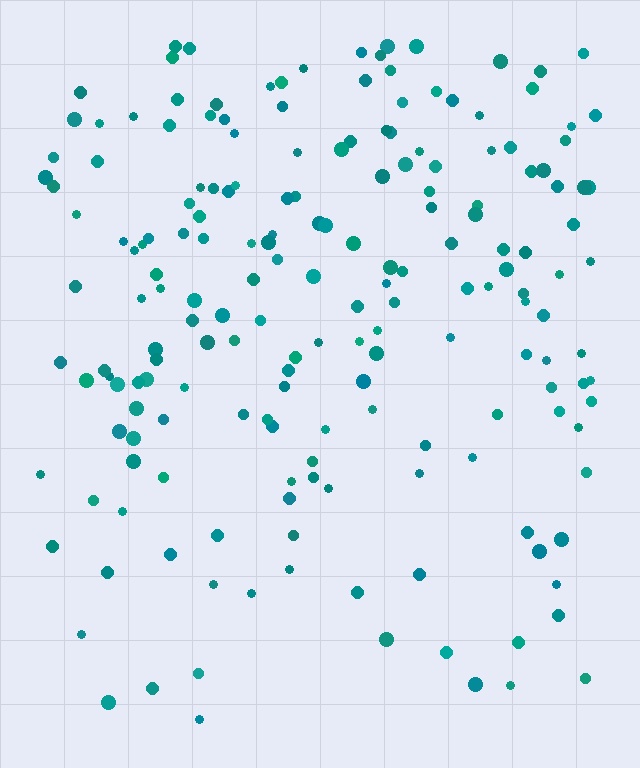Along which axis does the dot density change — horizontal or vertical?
Vertical.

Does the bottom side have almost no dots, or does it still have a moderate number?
Still a moderate number, just noticeably fewer than the top.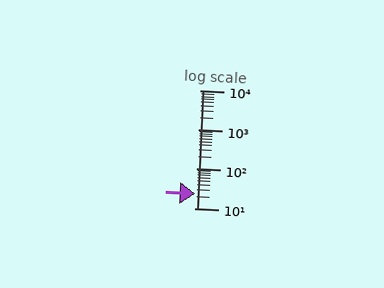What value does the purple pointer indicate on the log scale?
The pointer indicates approximately 24.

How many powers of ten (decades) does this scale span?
The scale spans 3 decades, from 10 to 10000.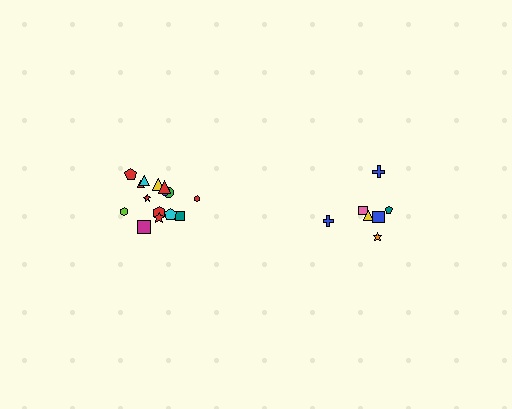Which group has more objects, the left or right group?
The left group.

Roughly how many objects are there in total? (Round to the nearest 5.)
Roughly 20 objects in total.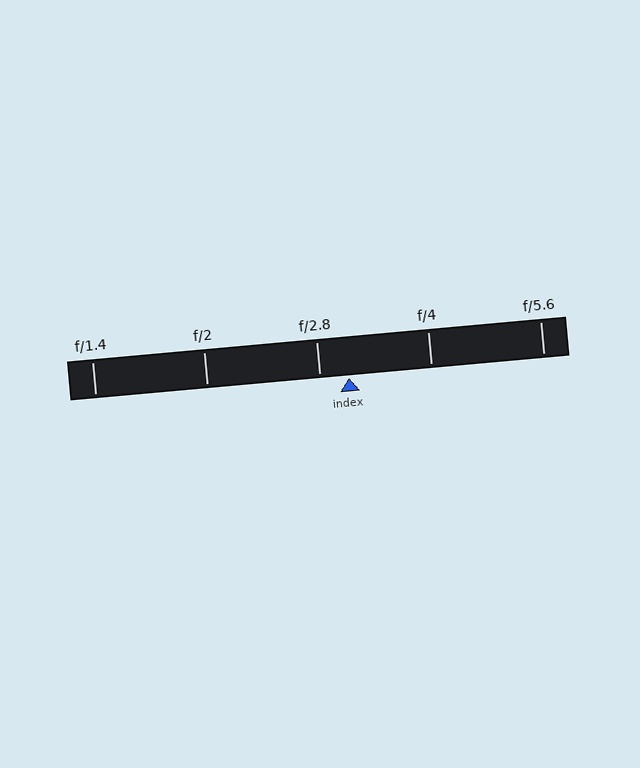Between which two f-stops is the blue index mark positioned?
The index mark is between f/2.8 and f/4.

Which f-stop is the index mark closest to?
The index mark is closest to f/2.8.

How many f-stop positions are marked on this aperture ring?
There are 5 f-stop positions marked.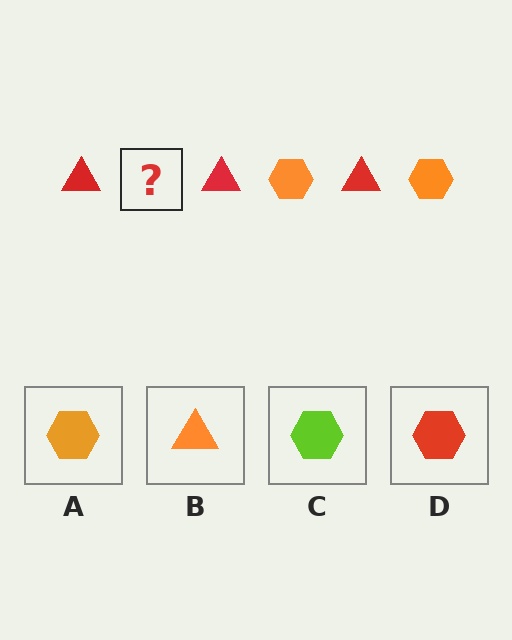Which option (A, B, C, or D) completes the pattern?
A.